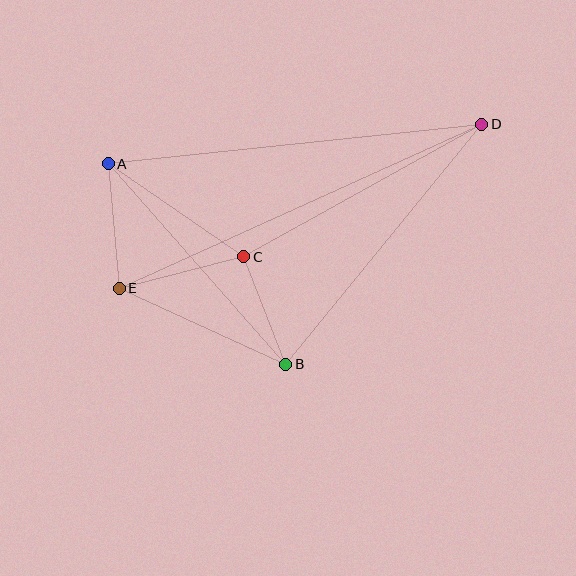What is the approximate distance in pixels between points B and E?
The distance between B and E is approximately 183 pixels.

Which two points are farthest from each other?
Points D and E are farthest from each other.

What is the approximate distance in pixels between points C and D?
The distance between C and D is approximately 272 pixels.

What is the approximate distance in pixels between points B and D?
The distance between B and D is approximately 310 pixels.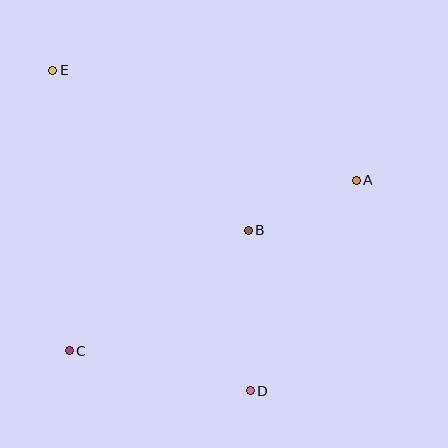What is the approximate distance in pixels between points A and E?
The distance between A and E is approximately 323 pixels.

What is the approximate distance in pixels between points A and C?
The distance between A and C is approximately 334 pixels.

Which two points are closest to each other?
Points A and B are closest to each other.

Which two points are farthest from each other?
Points D and E are farthest from each other.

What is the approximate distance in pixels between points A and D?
The distance between A and D is approximately 236 pixels.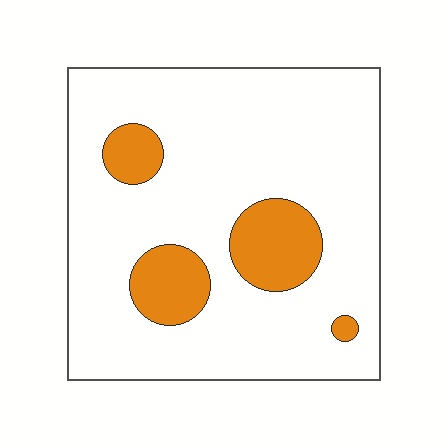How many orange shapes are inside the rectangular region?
4.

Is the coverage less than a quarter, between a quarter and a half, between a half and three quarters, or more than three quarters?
Less than a quarter.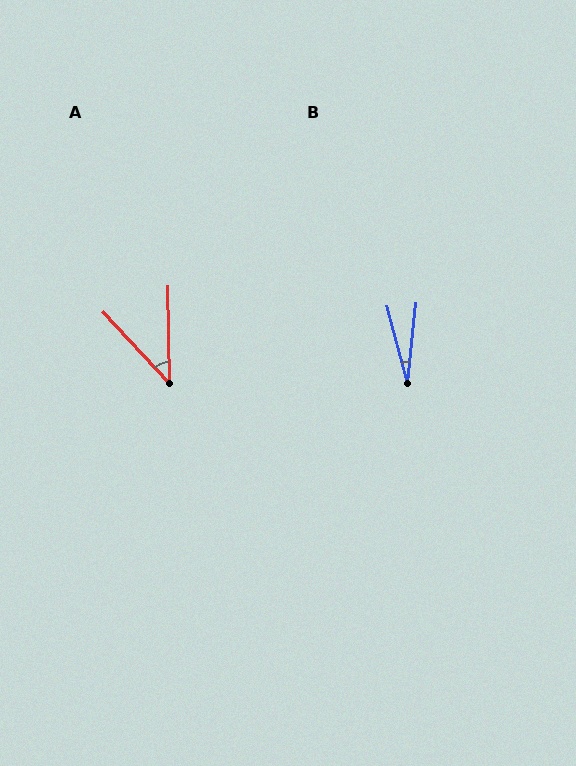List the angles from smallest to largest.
B (21°), A (42°).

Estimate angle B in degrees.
Approximately 21 degrees.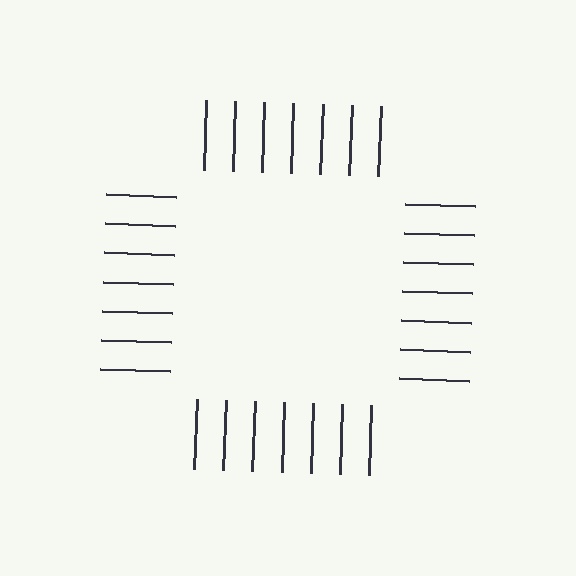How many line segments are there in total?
28 — 7 along each of the 4 edges.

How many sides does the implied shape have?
4 sides — the line-ends trace a square.